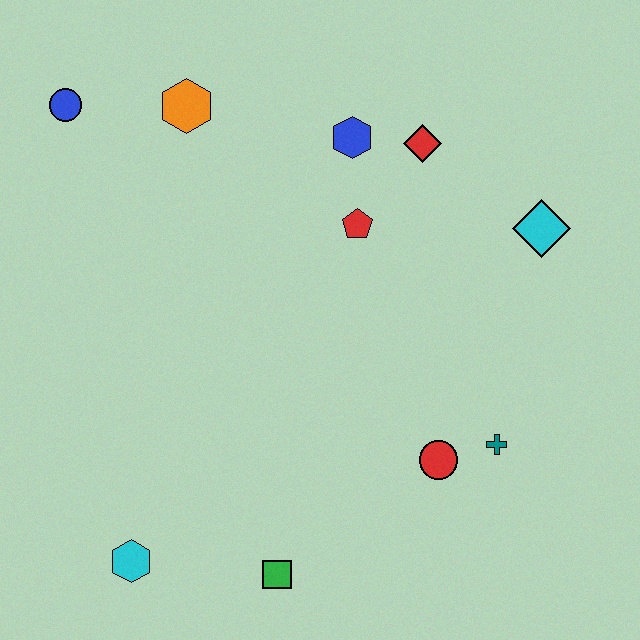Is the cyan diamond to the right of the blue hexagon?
Yes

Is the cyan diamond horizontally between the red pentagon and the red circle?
No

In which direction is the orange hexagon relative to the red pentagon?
The orange hexagon is to the left of the red pentagon.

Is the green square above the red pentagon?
No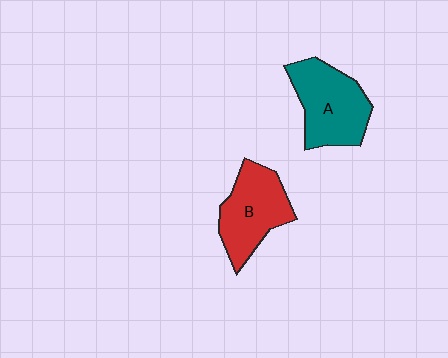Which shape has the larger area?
Shape A (teal).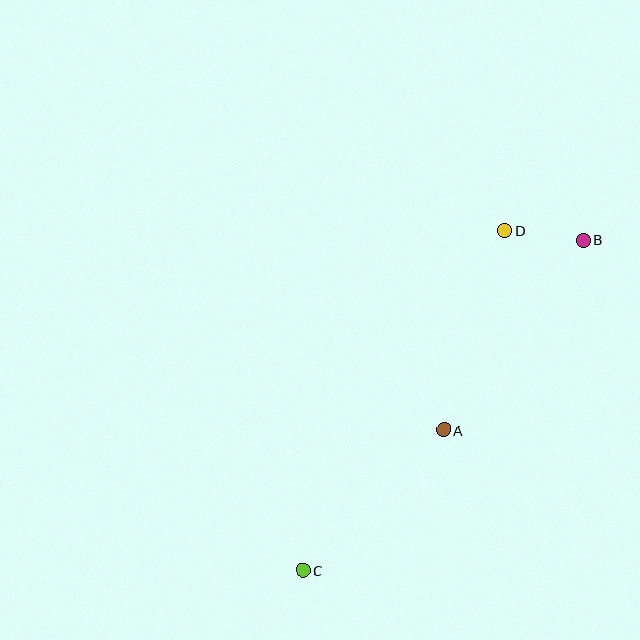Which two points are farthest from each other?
Points B and C are farthest from each other.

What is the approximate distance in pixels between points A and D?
The distance between A and D is approximately 209 pixels.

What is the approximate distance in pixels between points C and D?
The distance between C and D is approximately 396 pixels.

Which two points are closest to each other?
Points B and D are closest to each other.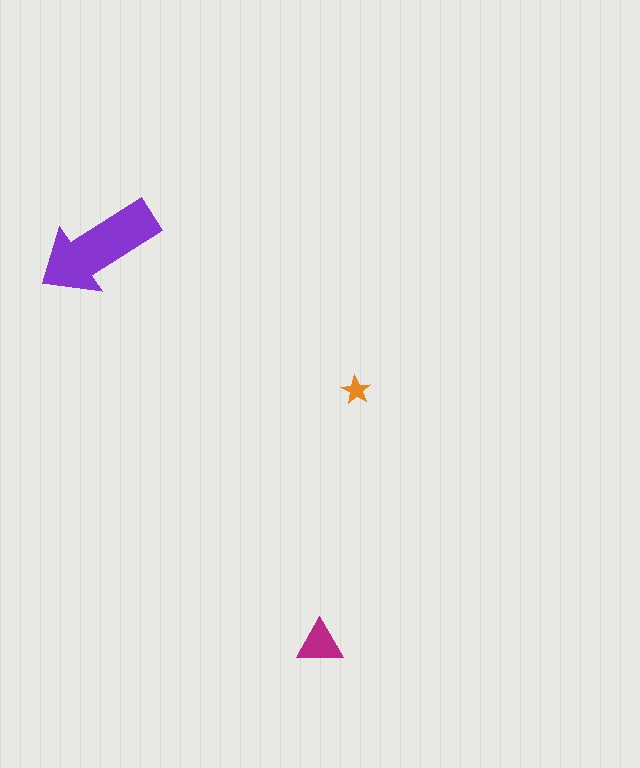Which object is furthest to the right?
The orange star is rightmost.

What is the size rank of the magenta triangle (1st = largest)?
2nd.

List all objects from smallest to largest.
The orange star, the magenta triangle, the purple arrow.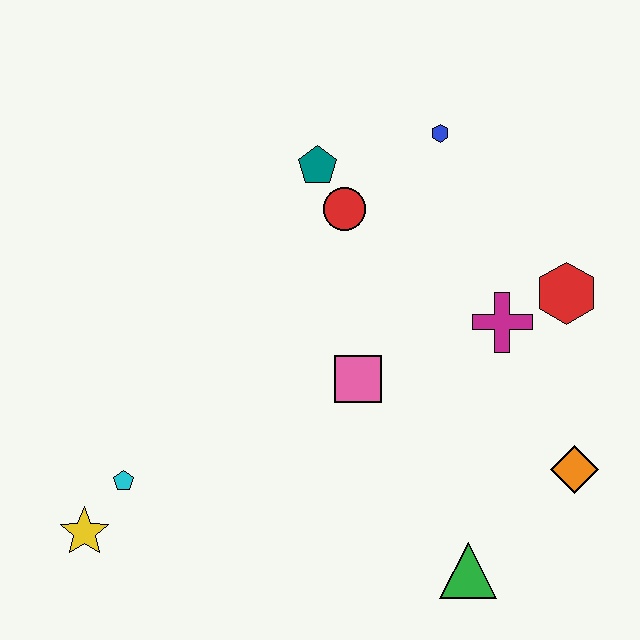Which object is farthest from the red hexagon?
The yellow star is farthest from the red hexagon.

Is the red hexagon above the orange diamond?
Yes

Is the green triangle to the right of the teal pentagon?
Yes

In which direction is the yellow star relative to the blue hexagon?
The yellow star is below the blue hexagon.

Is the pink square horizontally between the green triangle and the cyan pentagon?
Yes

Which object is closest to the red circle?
The teal pentagon is closest to the red circle.